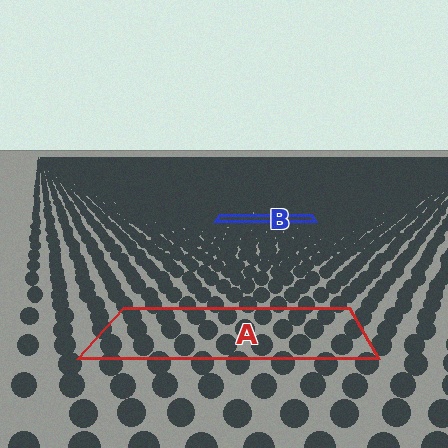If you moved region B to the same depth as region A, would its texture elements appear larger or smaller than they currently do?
They would appear larger. At a closer depth, the same texture elements are projected at a bigger on-screen size.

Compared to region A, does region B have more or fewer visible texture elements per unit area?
Region B has more texture elements per unit area — they are packed more densely because it is farther away.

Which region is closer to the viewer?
Region A is closer. The texture elements there are larger and more spread out.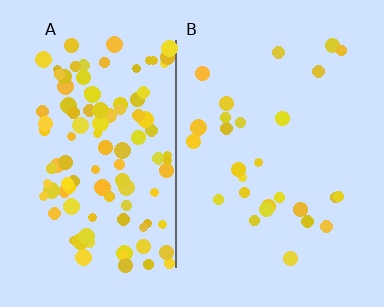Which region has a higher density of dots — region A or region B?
A (the left).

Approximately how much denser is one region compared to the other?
Approximately 3.8× — region A over region B.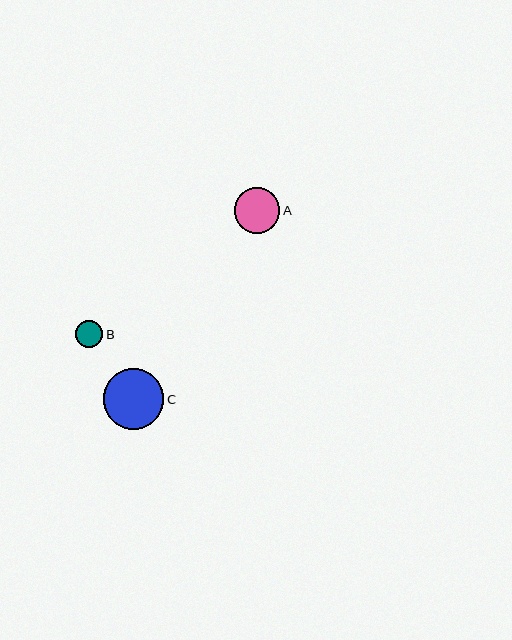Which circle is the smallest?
Circle B is the smallest with a size of approximately 28 pixels.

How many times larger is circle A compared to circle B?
Circle A is approximately 1.6 times the size of circle B.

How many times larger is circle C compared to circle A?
Circle C is approximately 1.3 times the size of circle A.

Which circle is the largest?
Circle C is the largest with a size of approximately 61 pixels.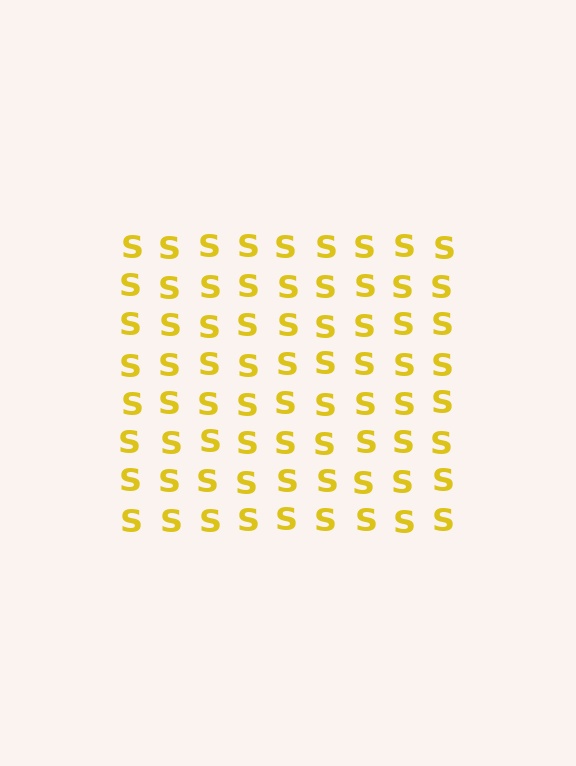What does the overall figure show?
The overall figure shows a square.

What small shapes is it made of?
It is made of small letter S's.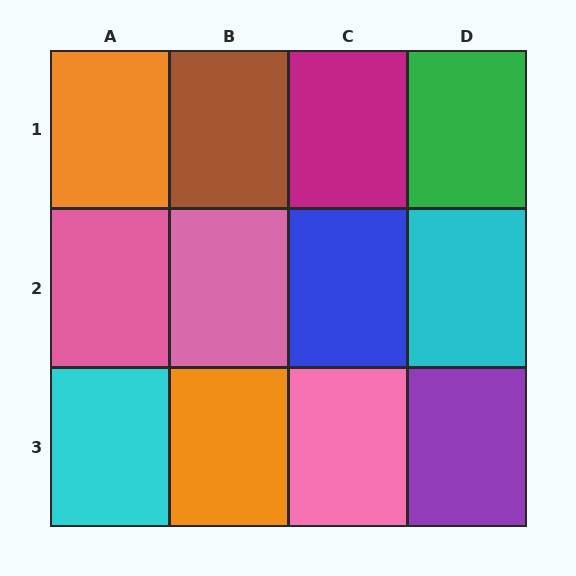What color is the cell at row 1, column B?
Brown.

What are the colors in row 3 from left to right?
Cyan, orange, pink, purple.